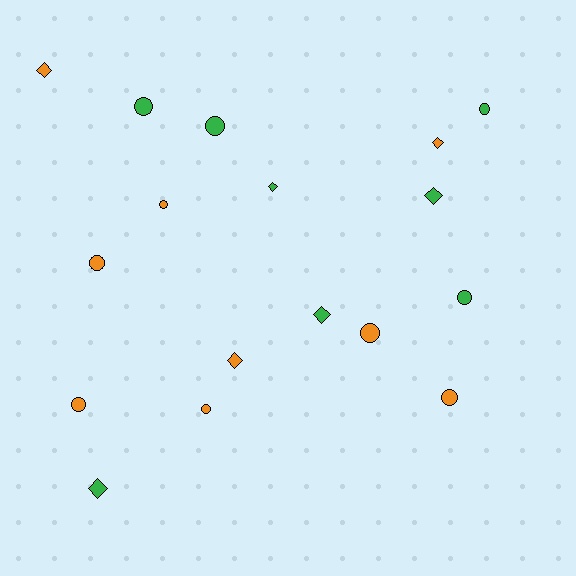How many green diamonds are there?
There are 4 green diamonds.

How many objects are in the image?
There are 17 objects.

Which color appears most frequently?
Orange, with 9 objects.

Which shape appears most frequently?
Circle, with 10 objects.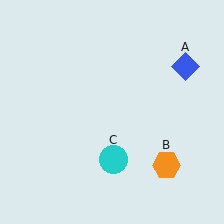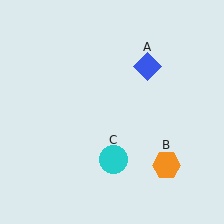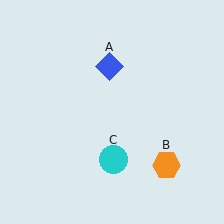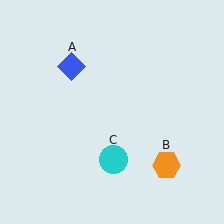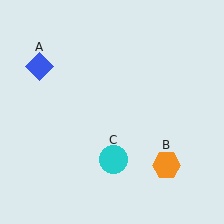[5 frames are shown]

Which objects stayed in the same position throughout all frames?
Orange hexagon (object B) and cyan circle (object C) remained stationary.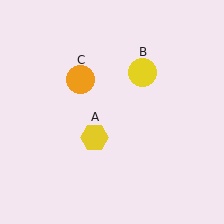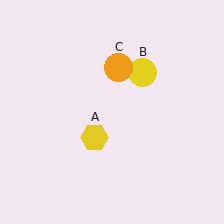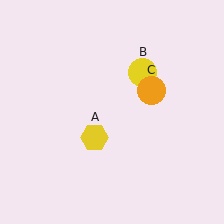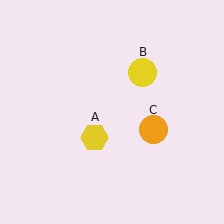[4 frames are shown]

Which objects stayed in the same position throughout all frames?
Yellow hexagon (object A) and yellow circle (object B) remained stationary.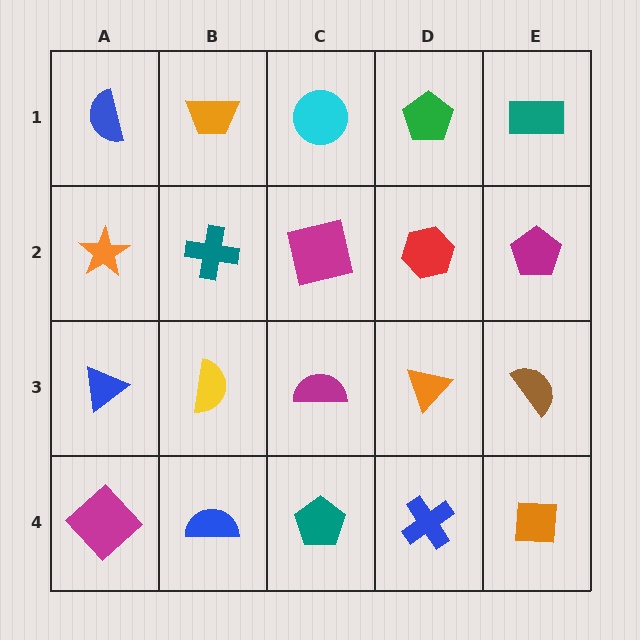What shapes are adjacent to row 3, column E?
A magenta pentagon (row 2, column E), an orange square (row 4, column E), an orange triangle (row 3, column D).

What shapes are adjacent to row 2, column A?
A blue semicircle (row 1, column A), a blue triangle (row 3, column A), a teal cross (row 2, column B).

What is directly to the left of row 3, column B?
A blue triangle.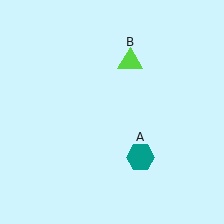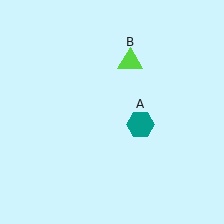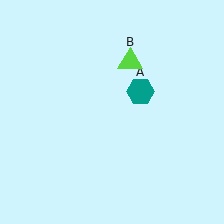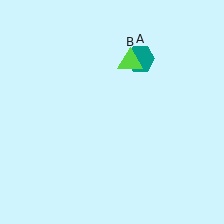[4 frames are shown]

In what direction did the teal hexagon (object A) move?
The teal hexagon (object A) moved up.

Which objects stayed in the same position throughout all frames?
Lime triangle (object B) remained stationary.